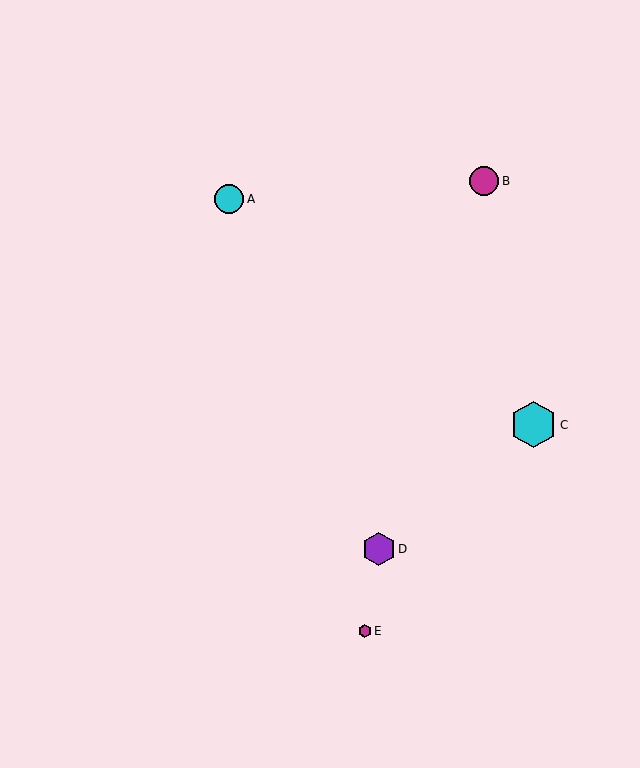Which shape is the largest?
The cyan hexagon (labeled C) is the largest.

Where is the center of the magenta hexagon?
The center of the magenta hexagon is at (365, 631).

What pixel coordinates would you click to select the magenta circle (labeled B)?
Click at (484, 181) to select the magenta circle B.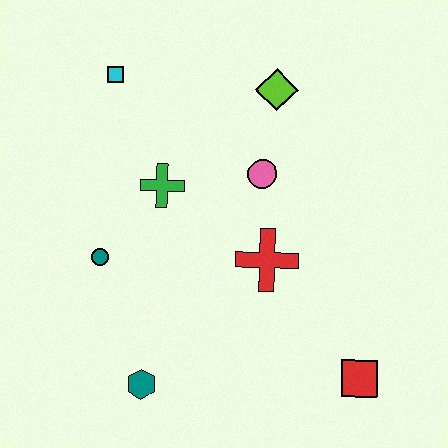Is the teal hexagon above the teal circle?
No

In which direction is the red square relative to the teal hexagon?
The red square is to the right of the teal hexagon.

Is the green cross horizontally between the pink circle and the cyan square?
Yes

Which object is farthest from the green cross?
The red square is farthest from the green cross.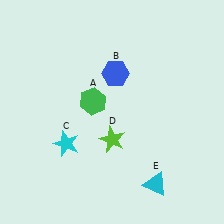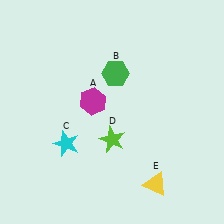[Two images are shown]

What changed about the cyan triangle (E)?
In Image 1, E is cyan. In Image 2, it changed to yellow.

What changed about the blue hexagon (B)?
In Image 1, B is blue. In Image 2, it changed to green.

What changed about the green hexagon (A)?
In Image 1, A is green. In Image 2, it changed to magenta.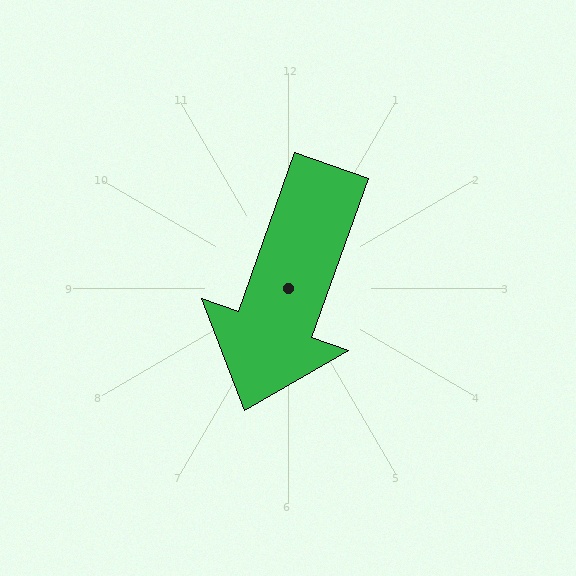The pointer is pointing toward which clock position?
Roughly 7 o'clock.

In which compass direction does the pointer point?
South.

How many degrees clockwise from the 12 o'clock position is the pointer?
Approximately 200 degrees.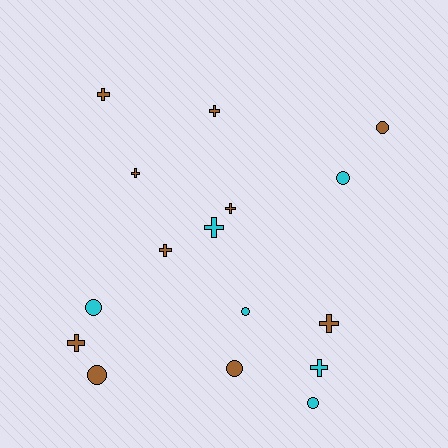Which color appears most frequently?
Brown, with 10 objects.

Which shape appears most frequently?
Cross, with 9 objects.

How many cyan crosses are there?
There are 2 cyan crosses.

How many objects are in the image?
There are 16 objects.